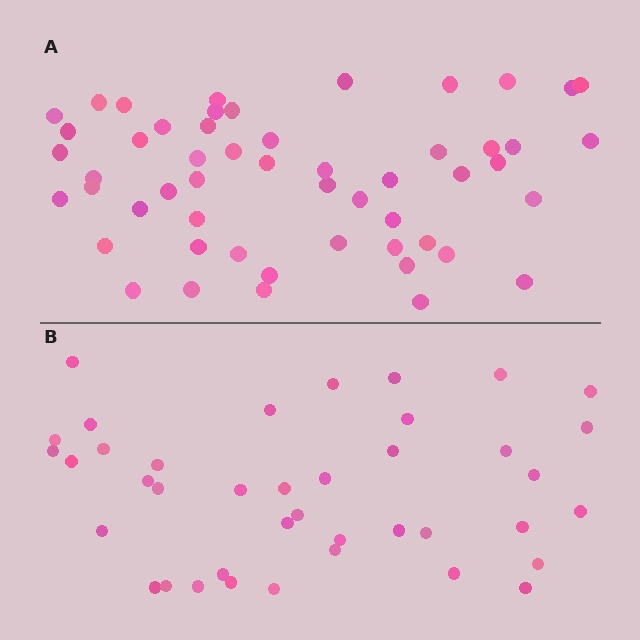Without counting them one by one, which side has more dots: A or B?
Region A (the top region) has more dots.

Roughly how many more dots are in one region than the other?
Region A has approximately 15 more dots than region B.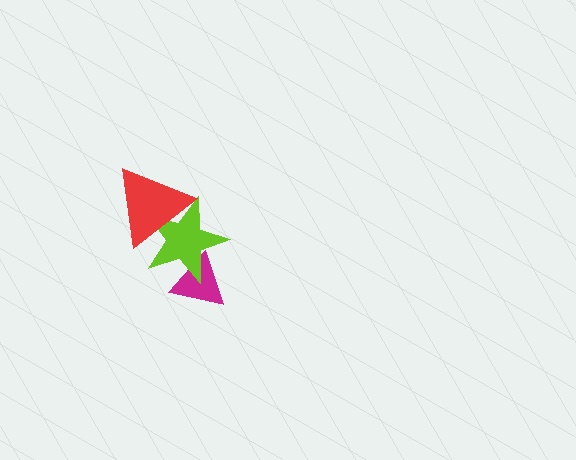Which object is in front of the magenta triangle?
The lime star is in front of the magenta triangle.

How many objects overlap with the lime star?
2 objects overlap with the lime star.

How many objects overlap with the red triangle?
1 object overlaps with the red triangle.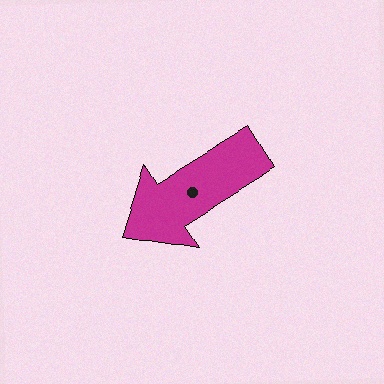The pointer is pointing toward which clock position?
Roughly 8 o'clock.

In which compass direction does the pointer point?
Southwest.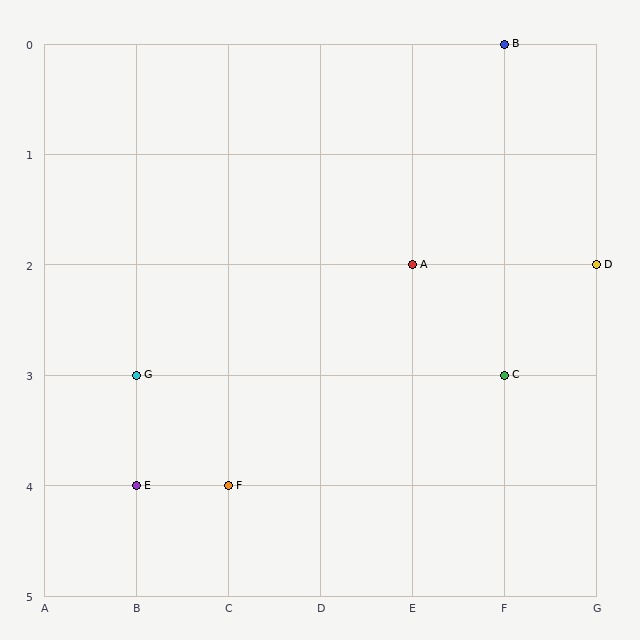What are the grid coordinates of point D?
Point D is at grid coordinates (G, 2).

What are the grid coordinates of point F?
Point F is at grid coordinates (C, 4).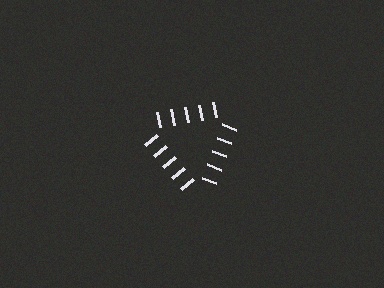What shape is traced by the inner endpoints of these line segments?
An illusory triangle — the line segments terminate on its edges but no continuous stroke is drawn.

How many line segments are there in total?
15 — 5 along each of the 3 edges.